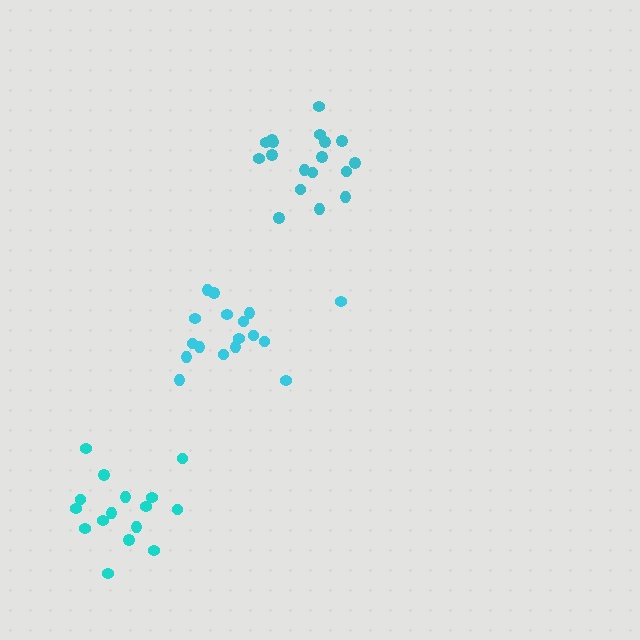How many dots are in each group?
Group 1: 18 dots, Group 2: 17 dots, Group 3: 16 dots (51 total).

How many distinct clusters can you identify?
There are 3 distinct clusters.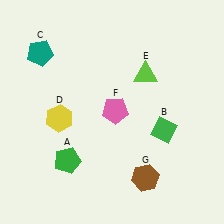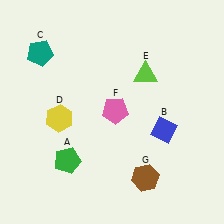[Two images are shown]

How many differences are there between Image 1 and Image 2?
There is 1 difference between the two images.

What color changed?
The diamond (B) changed from green in Image 1 to blue in Image 2.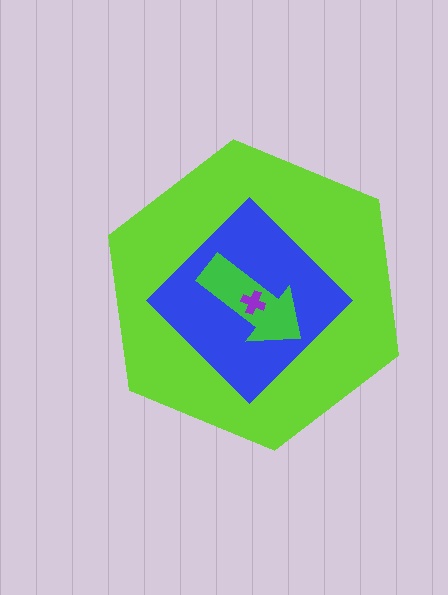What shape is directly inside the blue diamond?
The green arrow.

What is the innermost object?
The purple cross.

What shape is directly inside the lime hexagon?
The blue diamond.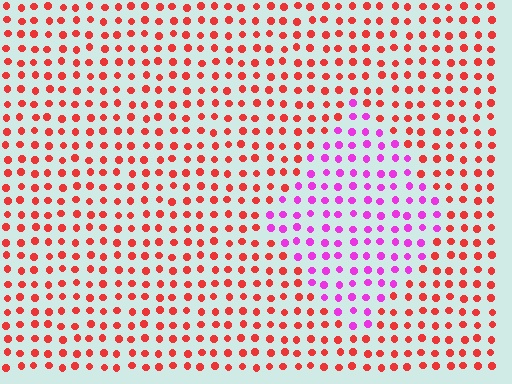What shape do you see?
I see a diamond.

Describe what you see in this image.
The image is filled with small red elements in a uniform arrangement. A diamond-shaped region is visible where the elements are tinted to a slightly different hue, forming a subtle color boundary.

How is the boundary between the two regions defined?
The boundary is defined purely by a slight shift in hue (about 57 degrees). Spacing, size, and orientation are identical on both sides.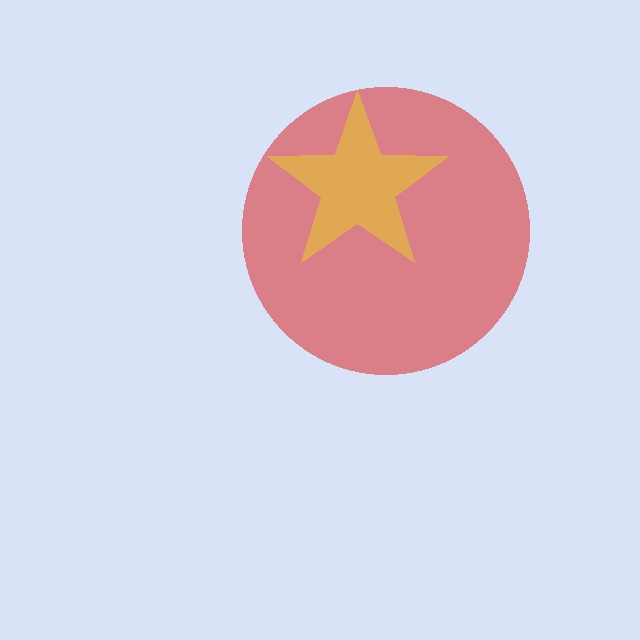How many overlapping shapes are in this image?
There are 2 overlapping shapes in the image.